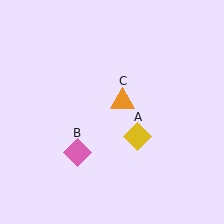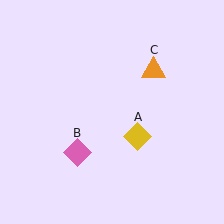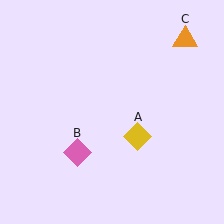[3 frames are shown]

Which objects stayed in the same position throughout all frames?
Yellow diamond (object A) and pink diamond (object B) remained stationary.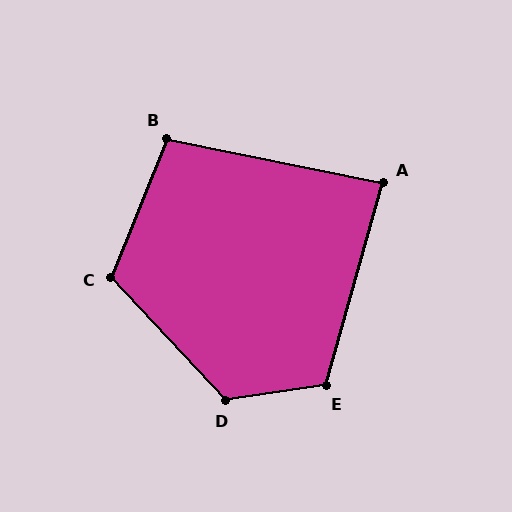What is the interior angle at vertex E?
Approximately 114 degrees (obtuse).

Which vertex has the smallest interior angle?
A, at approximately 86 degrees.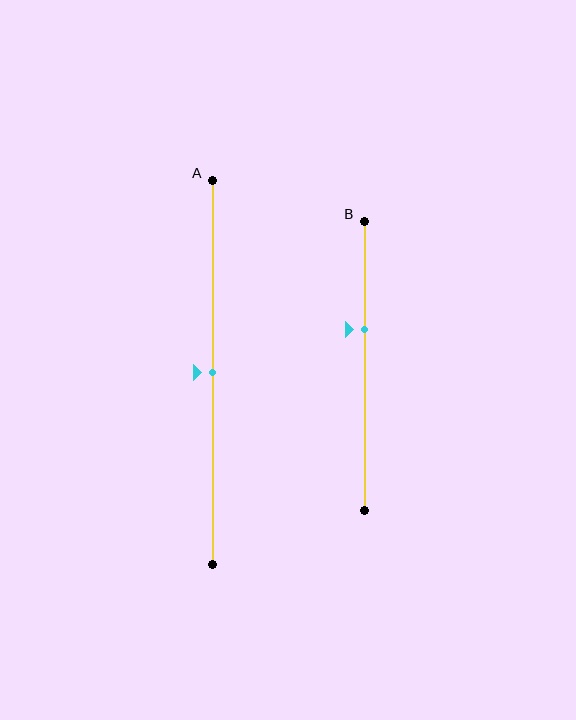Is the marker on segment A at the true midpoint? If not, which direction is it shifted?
Yes, the marker on segment A is at the true midpoint.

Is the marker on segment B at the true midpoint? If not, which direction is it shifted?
No, the marker on segment B is shifted upward by about 13% of the segment length.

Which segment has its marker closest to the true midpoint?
Segment A has its marker closest to the true midpoint.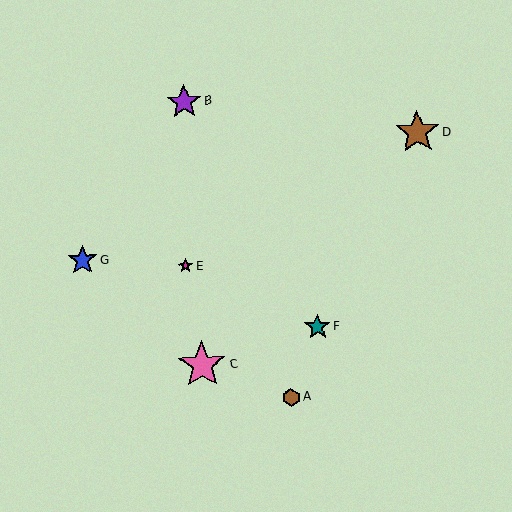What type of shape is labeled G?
Shape G is a blue star.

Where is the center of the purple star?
The center of the purple star is at (184, 102).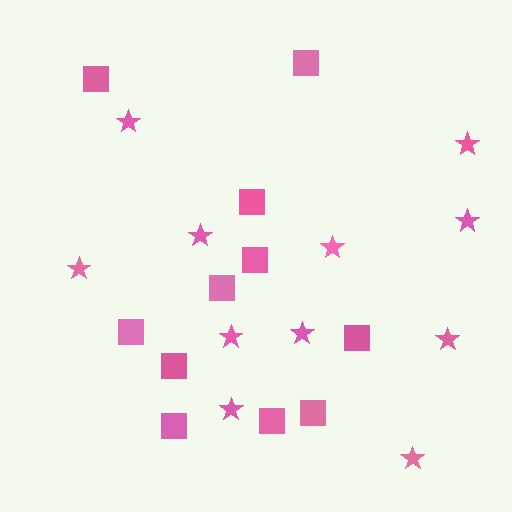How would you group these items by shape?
There are 2 groups: one group of squares (11) and one group of stars (11).